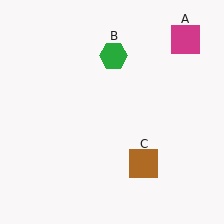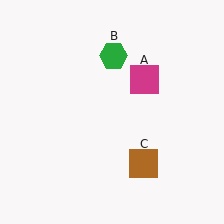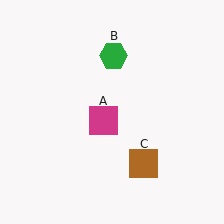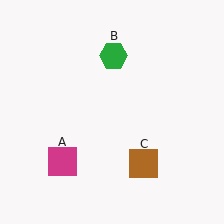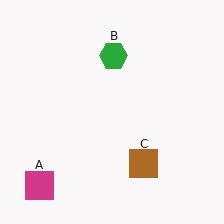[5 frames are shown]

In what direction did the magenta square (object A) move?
The magenta square (object A) moved down and to the left.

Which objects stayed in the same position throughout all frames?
Green hexagon (object B) and brown square (object C) remained stationary.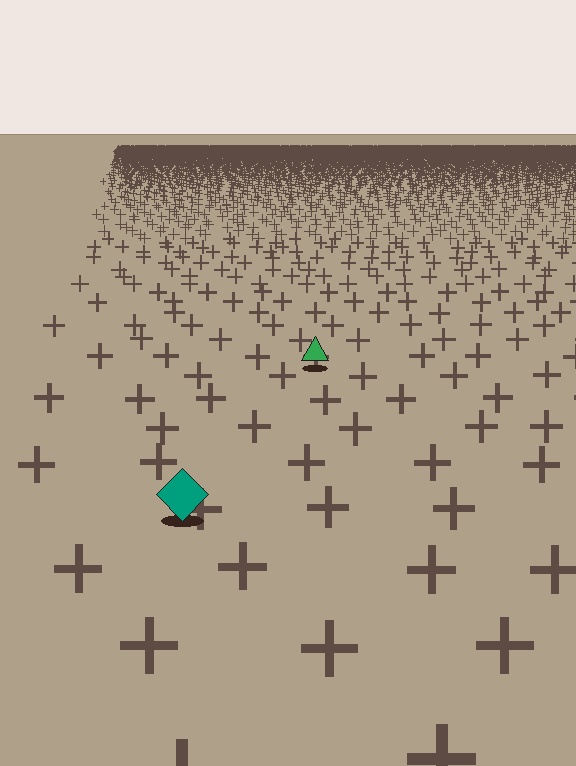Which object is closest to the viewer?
The teal diamond is closest. The texture marks near it are larger and more spread out.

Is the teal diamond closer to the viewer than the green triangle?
Yes. The teal diamond is closer — you can tell from the texture gradient: the ground texture is coarser near it.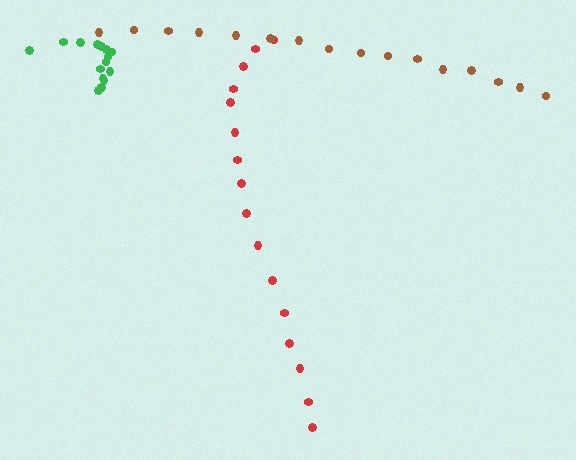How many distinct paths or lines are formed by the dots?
There are 3 distinct paths.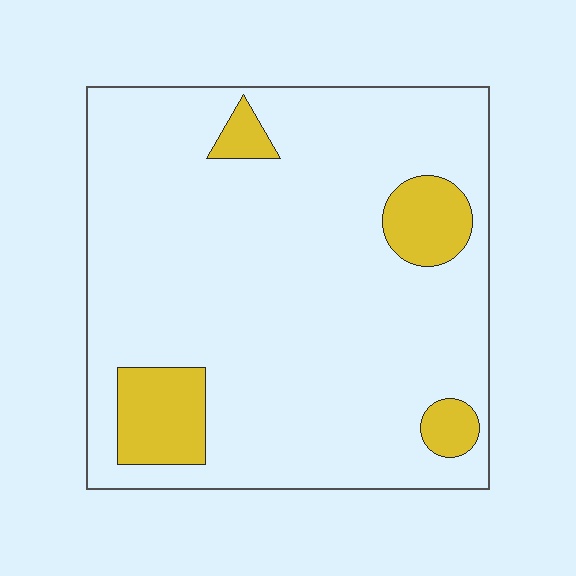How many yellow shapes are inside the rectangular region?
4.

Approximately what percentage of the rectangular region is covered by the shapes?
Approximately 15%.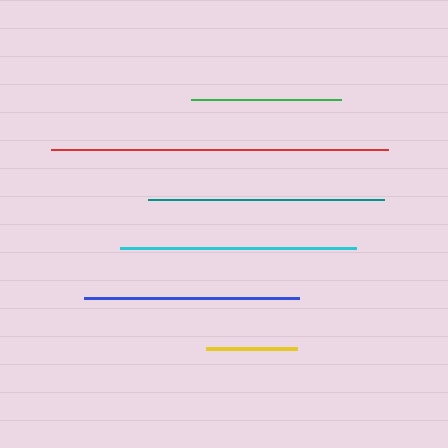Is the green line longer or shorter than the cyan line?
The cyan line is longer than the green line.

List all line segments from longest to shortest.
From longest to shortest: red, teal, cyan, blue, green, yellow.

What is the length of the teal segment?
The teal segment is approximately 237 pixels long.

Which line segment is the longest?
The red line is the longest at approximately 337 pixels.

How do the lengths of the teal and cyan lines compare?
The teal and cyan lines are approximately the same length.